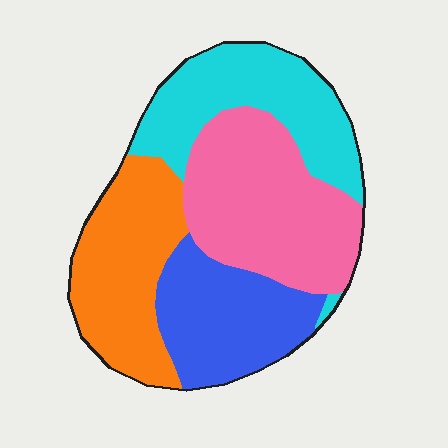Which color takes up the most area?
Pink, at roughly 30%.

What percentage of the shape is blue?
Blue takes up about one fifth (1/5) of the shape.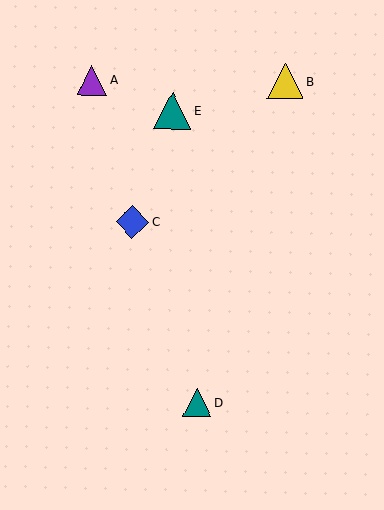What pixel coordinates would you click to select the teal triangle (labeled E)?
Click at (172, 111) to select the teal triangle E.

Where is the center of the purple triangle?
The center of the purple triangle is at (92, 80).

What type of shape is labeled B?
Shape B is a yellow triangle.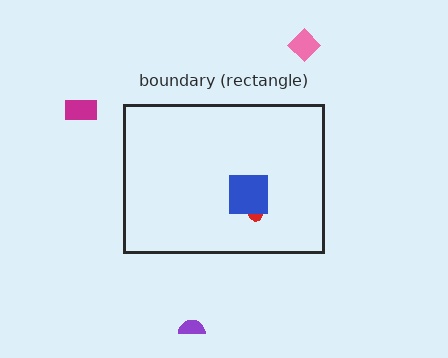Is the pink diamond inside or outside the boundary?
Outside.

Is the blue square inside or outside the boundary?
Inside.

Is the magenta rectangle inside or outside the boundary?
Outside.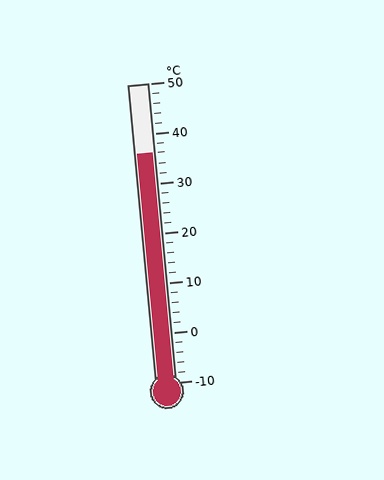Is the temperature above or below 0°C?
The temperature is above 0°C.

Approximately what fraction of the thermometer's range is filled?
The thermometer is filled to approximately 75% of its range.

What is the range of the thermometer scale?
The thermometer scale ranges from -10°C to 50°C.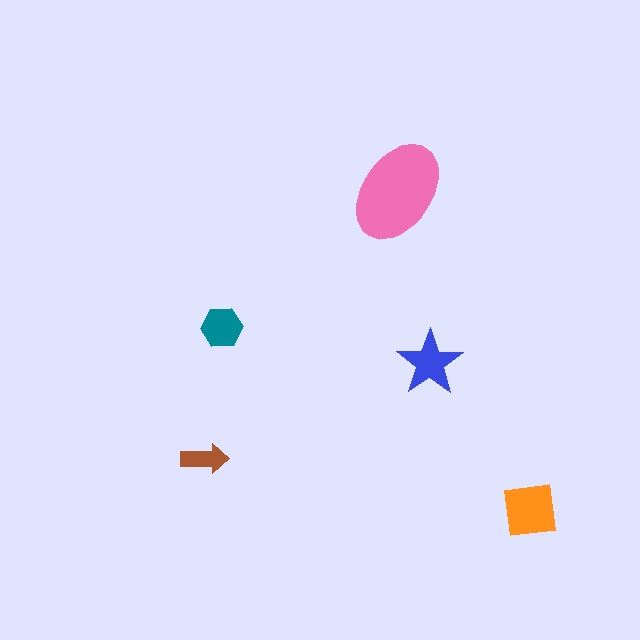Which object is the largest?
The pink ellipse.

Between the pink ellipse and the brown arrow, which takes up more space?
The pink ellipse.